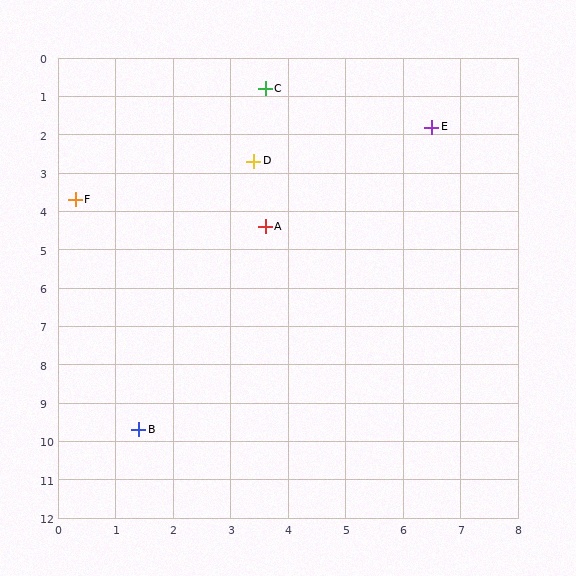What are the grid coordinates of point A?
Point A is at approximately (3.6, 4.4).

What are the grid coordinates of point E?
Point E is at approximately (6.5, 1.8).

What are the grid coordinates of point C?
Point C is at approximately (3.6, 0.8).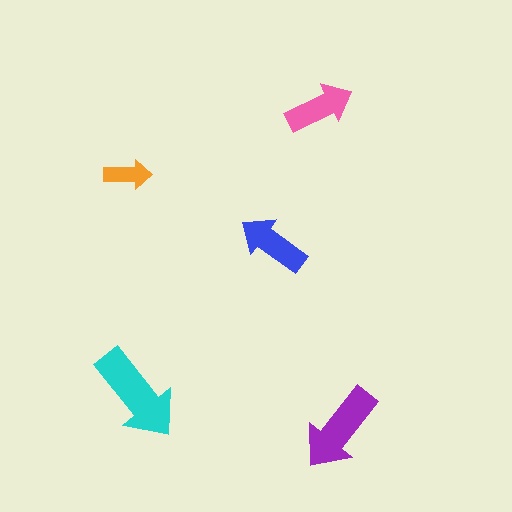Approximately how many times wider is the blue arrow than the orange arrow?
About 1.5 times wider.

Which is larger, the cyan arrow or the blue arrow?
The cyan one.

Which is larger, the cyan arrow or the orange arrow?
The cyan one.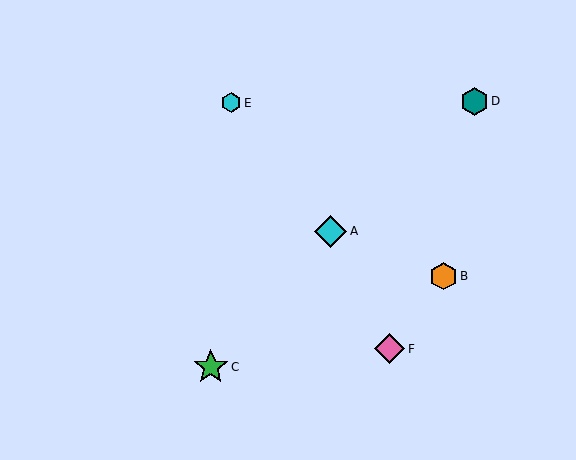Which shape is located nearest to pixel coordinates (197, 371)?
The green star (labeled C) at (211, 367) is nearest to that location.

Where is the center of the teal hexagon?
The center of the teal hexagon is at (474, 101).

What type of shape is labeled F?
Shape F is a pink diamond.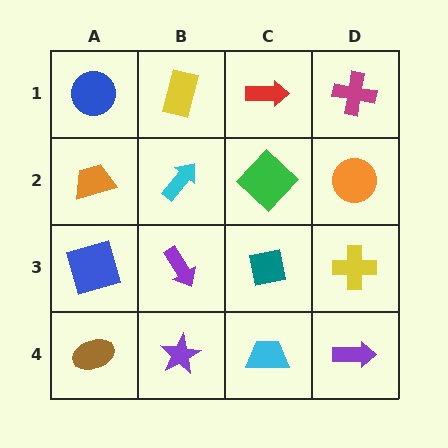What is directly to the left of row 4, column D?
A cyan trapezoid.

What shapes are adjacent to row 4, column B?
A purple arrow (row 3, column B), a brown ellipse (row 4, column A), a cyan trapezoid (row 4, column C).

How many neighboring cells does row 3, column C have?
4.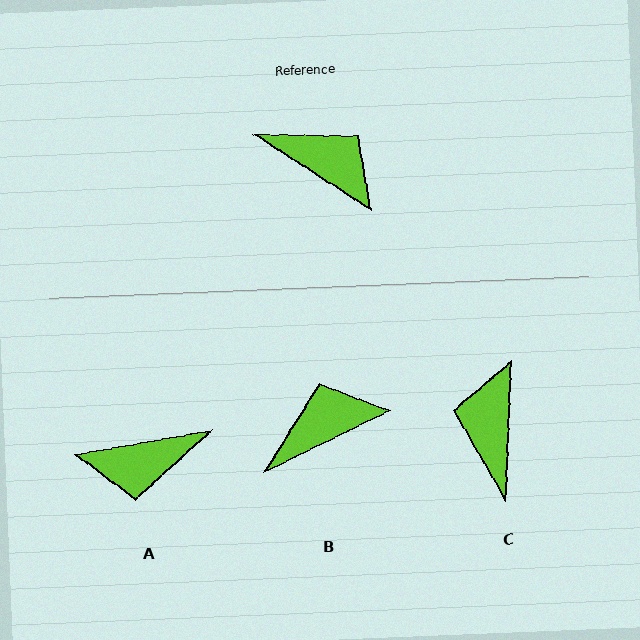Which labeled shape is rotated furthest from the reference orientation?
A, about 137 degrees away.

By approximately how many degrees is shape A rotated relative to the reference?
Approximately 137 degrees clockwise.